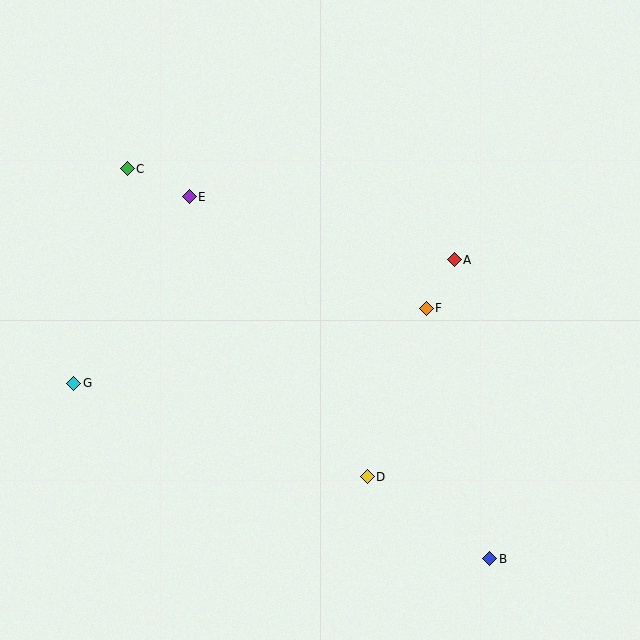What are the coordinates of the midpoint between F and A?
The midpoint between F and A is at (440, 284).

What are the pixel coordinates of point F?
Point F is at (426, 308).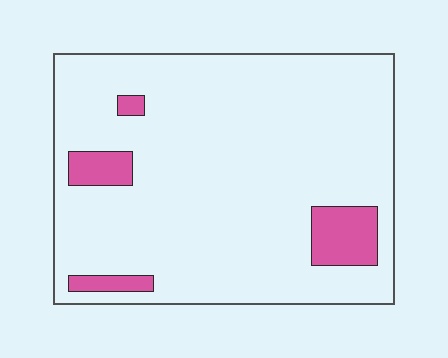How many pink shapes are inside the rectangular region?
4.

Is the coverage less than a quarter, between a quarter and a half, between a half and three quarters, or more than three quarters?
Less than a quarter.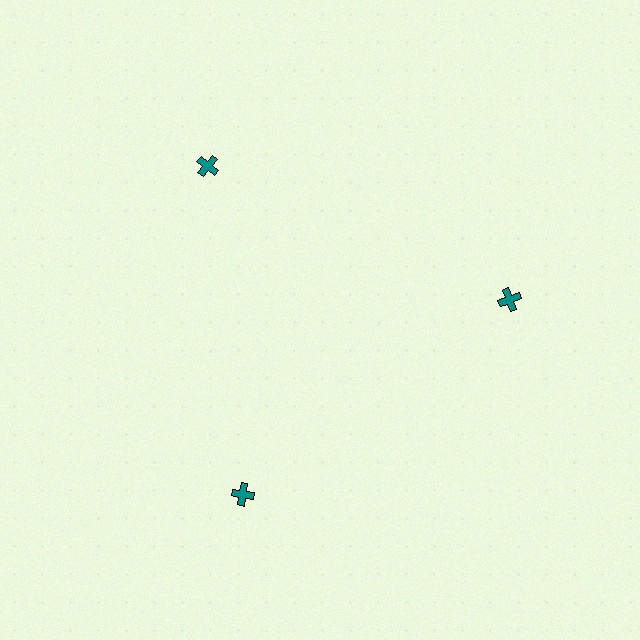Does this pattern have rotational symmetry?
Yes, this pattern has 3-fold rotational symmetry. It looks the same after rotating 120 degrees around the center.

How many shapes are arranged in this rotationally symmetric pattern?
There are 3 shapes, arranged in 3 groups of 1.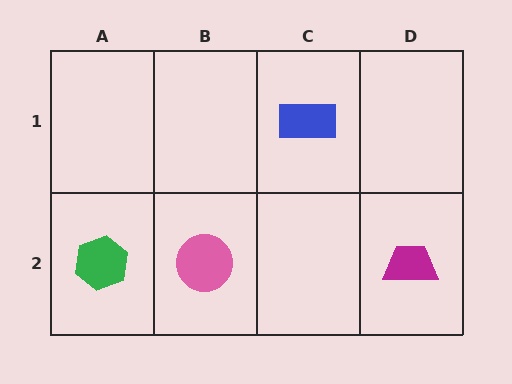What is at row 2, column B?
A pink circle.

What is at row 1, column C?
A blue rectangle.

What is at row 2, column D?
A magenta trapezoid.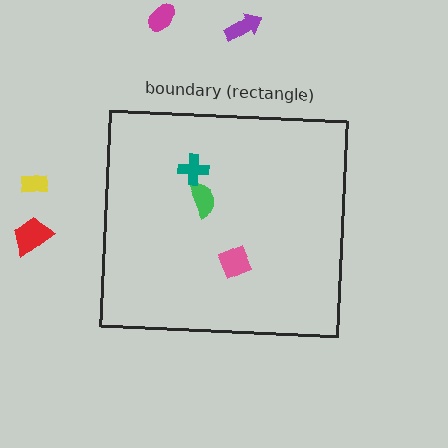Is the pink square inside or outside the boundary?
Inside.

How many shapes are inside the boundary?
3 inside, 4 outside.